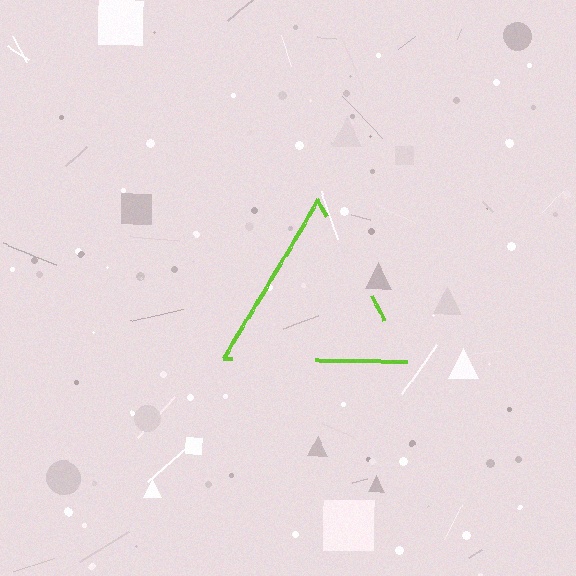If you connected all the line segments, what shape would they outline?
They would outline a triangle.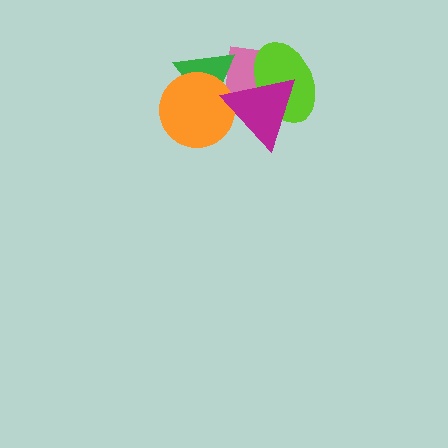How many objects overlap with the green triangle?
3 objects overlap with the green triangle.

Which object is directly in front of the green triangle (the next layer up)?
The orange circle is directly in front of the green triangle.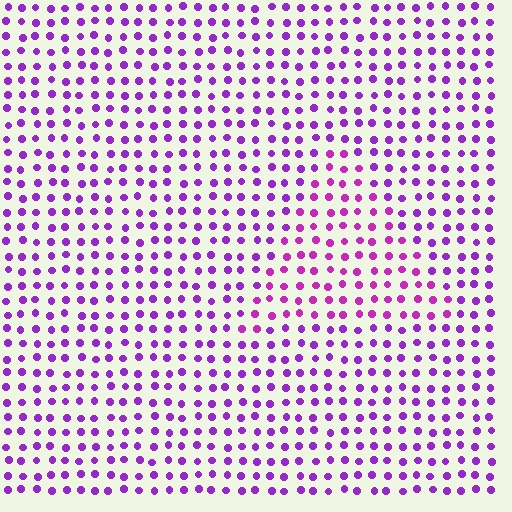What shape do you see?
I see a triangle.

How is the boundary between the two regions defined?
The boundary is defined purely by a slight shift in hue (about 24 degrees). Spacing, size, and orientation are identical on both sides.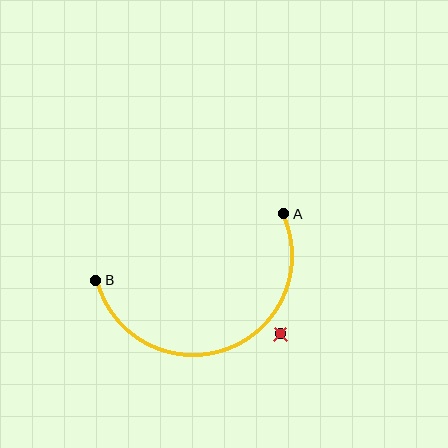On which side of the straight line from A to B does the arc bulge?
The arc bulges below the straight line connecting A and B.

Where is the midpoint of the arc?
The arc midpoint is the point on the curve farthest from the straight line joining A and B. It sits below that line.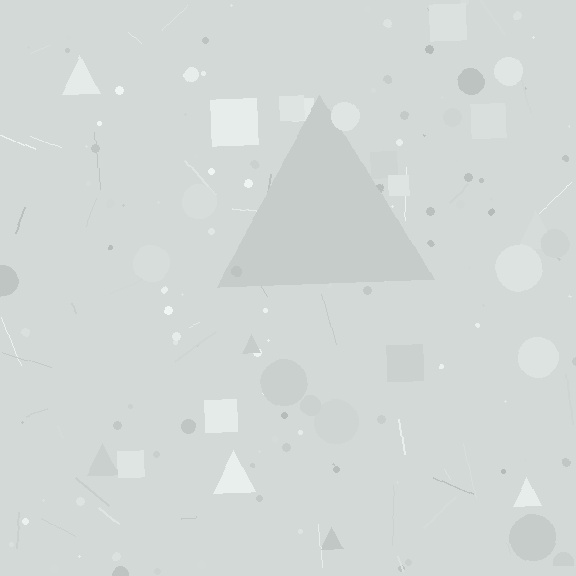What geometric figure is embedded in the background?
A triangle is embedded in the background.